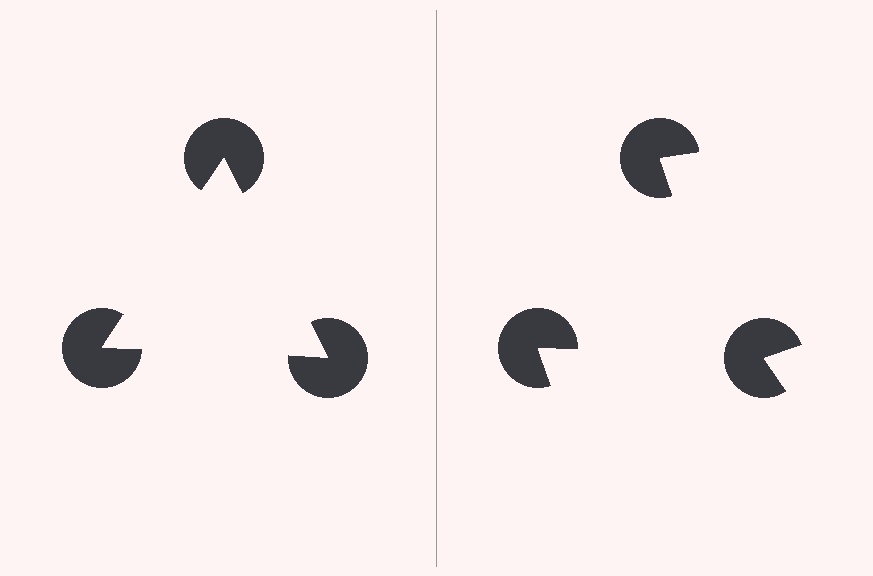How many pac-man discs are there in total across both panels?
6 — 3 on each side.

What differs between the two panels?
The pac-man discs are positioned identically on both sides; only the wedge orientations differ. On the left they align to a triangle; on the right they are misaligned.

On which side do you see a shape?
An illusory triangle appears on the left side. On the right side the wedge cuts are rotated, so no coherent shape forms.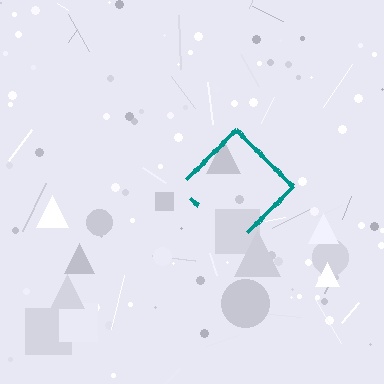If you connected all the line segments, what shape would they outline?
They would outline a diamond.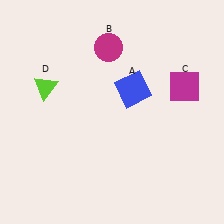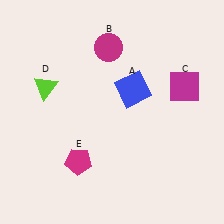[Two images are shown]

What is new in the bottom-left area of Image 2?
A magenta pentagon (E) was added in the bottom-left area of Image 2.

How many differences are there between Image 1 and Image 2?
There is 1 difference between the two images.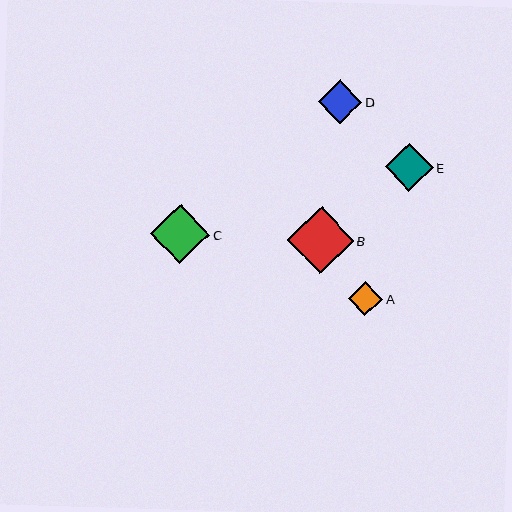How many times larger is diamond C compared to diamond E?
Diamond C is approximately 1.2 times the size of diamond E.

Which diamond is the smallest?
Diamond A is the smallest with a size of approximately 34 pixels.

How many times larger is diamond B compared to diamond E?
Diamond B is approximately 1.4 times the size of diamond E.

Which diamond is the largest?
Diamond B is the largest with a size of approximately 67 pixels.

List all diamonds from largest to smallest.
From largest to smallest: B, C, E, D, A.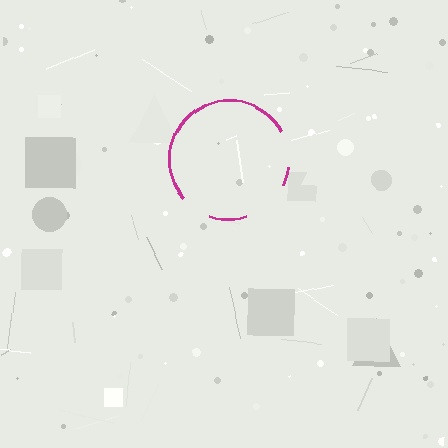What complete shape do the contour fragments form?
The contour fragments form a circle.